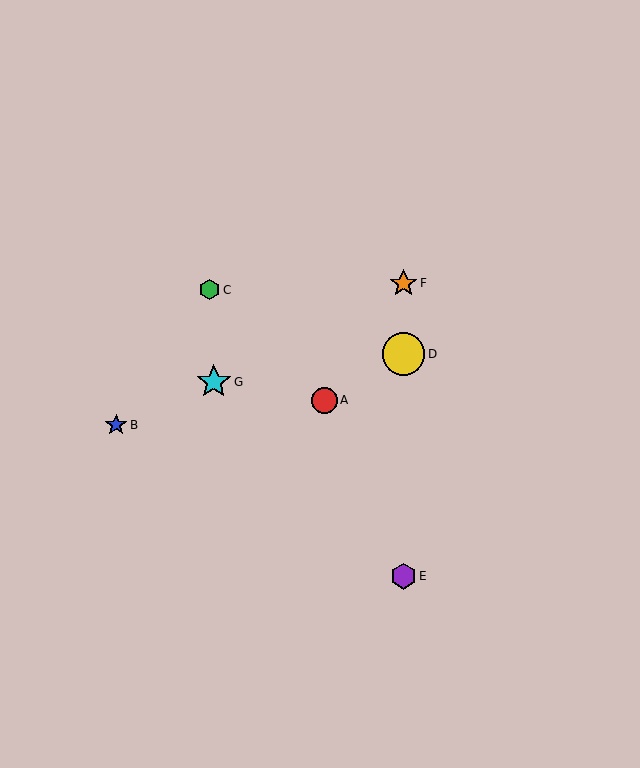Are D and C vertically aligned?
No, D is at x≈403 and C is at x≈209.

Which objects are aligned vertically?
Objects D, E, F are aligned vertically.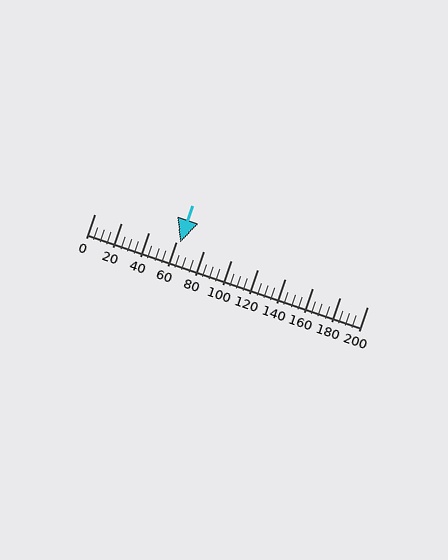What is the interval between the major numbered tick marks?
The major tick marks are spaced 20 units apart.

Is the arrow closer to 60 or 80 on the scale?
The arrow is closer to 60.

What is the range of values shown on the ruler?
The ruler shows values from 0 to 200.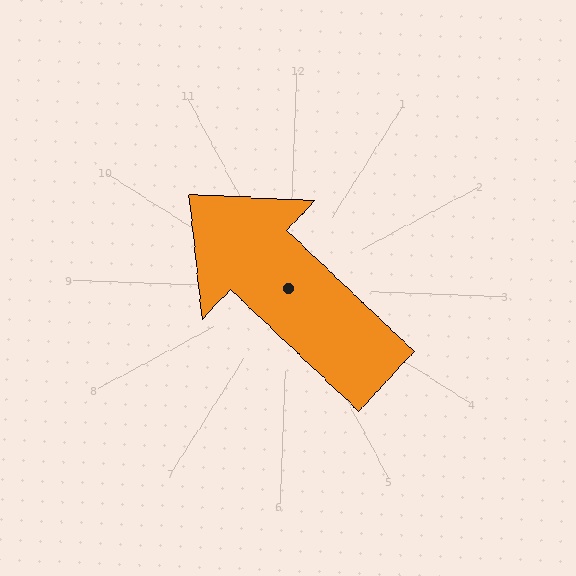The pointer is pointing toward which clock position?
Roughly 10 o'clock.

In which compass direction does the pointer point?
Northwest.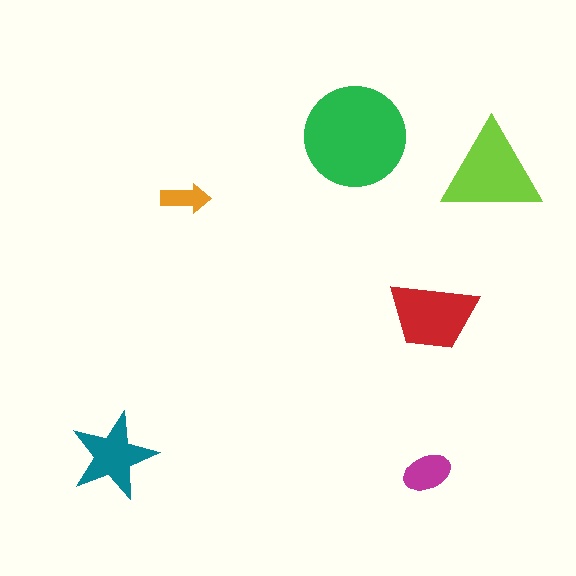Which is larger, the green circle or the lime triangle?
The green circle.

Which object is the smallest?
The orange arrow.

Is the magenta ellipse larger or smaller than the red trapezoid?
Smaller.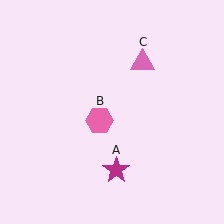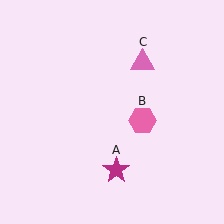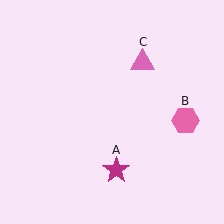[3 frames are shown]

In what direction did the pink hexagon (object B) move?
The pink hexagon (object B) moved right.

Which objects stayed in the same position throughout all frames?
Magenta star (object A) and pink triangle (object C) remained stationary.